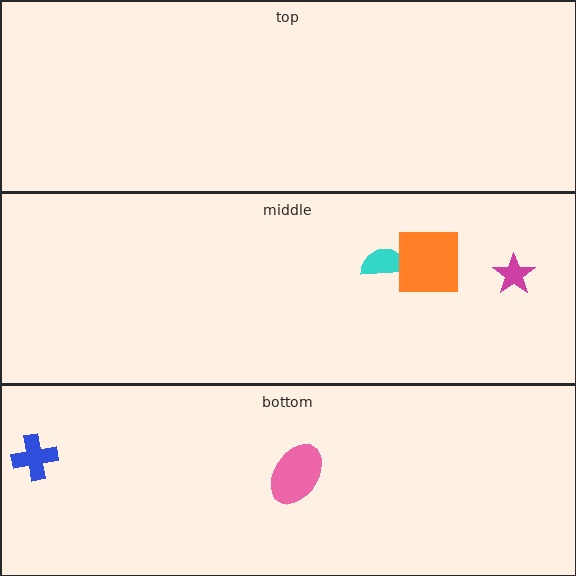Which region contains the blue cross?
The bottom region.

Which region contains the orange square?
The middle region.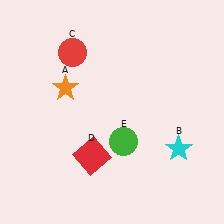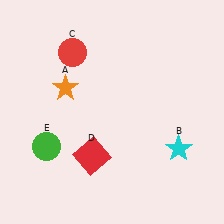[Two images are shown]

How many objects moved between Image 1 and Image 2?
1 object moved between the two images.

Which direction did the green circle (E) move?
The green circle (E) moved left.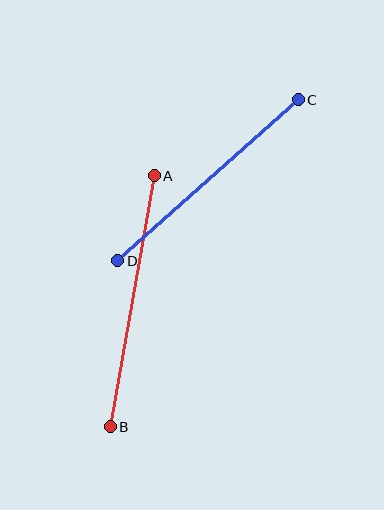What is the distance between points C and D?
The distance is approximately 242 pixels.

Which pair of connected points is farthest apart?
Points A and B are farthest apart.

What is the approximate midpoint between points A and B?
The midpoint is at approximately (132, 301) pixels.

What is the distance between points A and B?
The distance is approximately 255 pixels.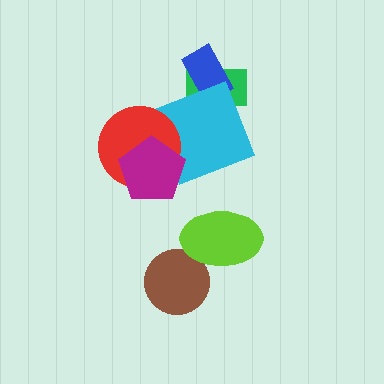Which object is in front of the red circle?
The magenta pentagon is in front of the red circle.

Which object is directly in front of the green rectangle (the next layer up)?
The blue rectangle is directly in front of the green rectangle.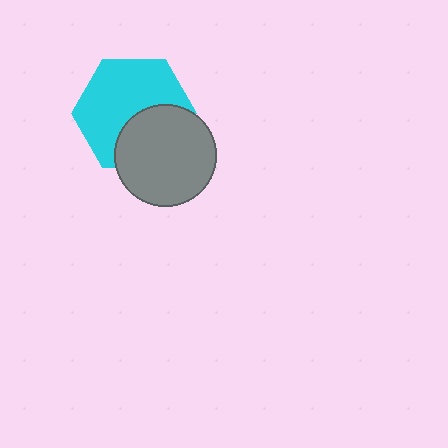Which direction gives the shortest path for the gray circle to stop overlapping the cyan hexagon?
Moving down gives the shortest separation.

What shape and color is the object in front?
The object in front is a gray circle.